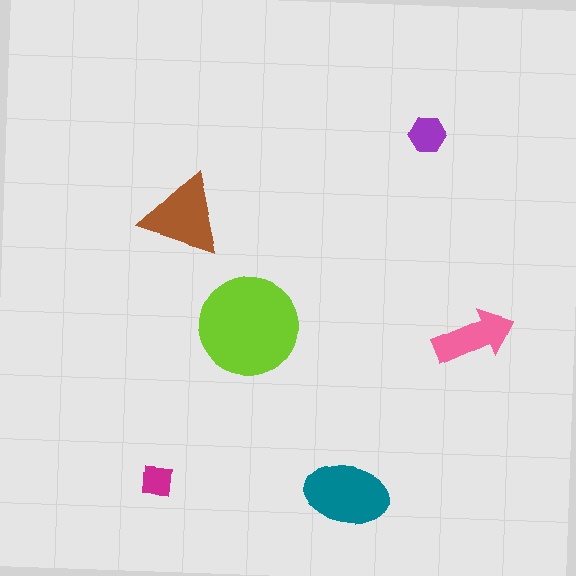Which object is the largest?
The lime circle.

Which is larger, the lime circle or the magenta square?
The lime circle.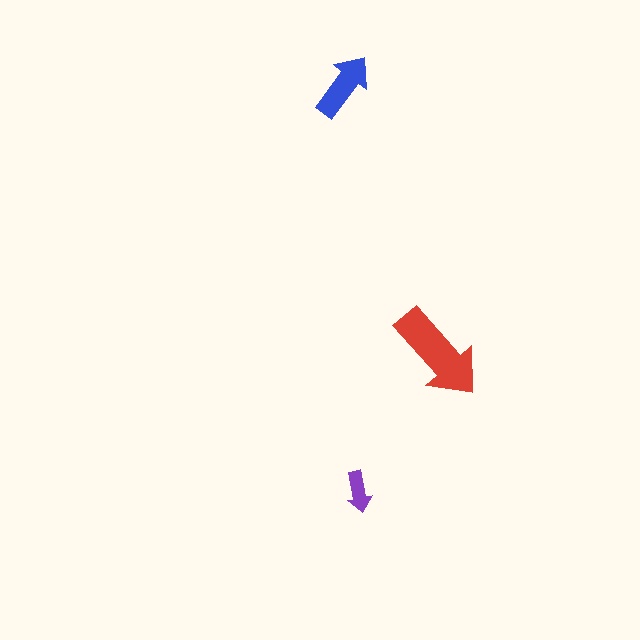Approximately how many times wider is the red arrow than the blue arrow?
About 1.5 times wider.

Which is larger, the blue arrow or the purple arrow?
The blue one.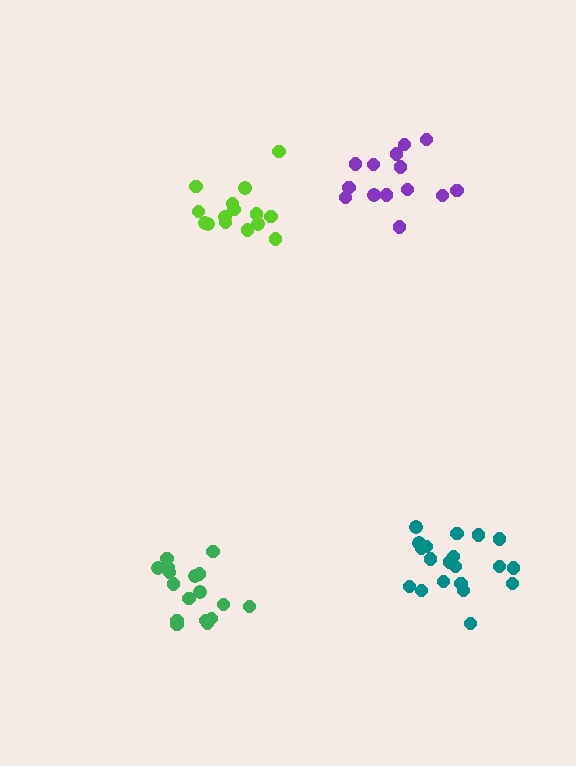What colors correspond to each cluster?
The clusters are colored: lime, teal, purple, green.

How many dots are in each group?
Group 1: 15 dots, Group 2: 20 dots, Group 3: 14 dots, Group 4: 17 dots (66 total).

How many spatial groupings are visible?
There are 4 spatial groupings.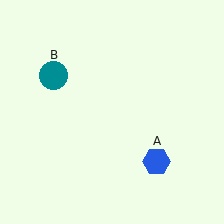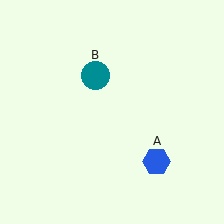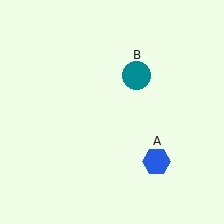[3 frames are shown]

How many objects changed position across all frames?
1 object changed position: teal circle (object B).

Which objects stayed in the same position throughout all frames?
Blue hexagon (object A) remained stationary.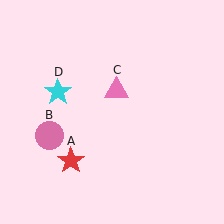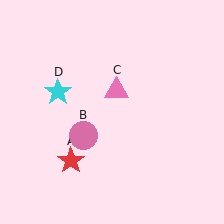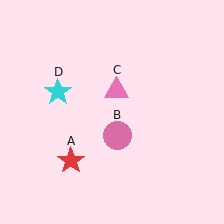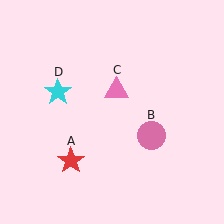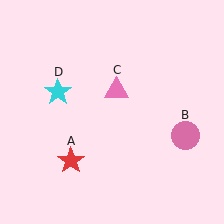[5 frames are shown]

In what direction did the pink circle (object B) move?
The pink circle (object B) moved right.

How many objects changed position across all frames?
1 object changed position: pink circle (object B).